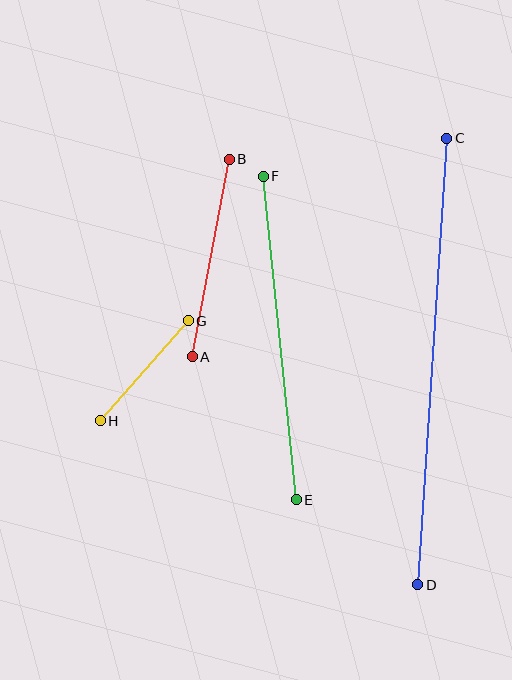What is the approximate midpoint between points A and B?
The midpoint is at approximately (211, 258) pixels.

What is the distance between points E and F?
The distance is approximately 325 pixels.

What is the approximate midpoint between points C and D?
The midpoint is at approximately (432, 361) pixels.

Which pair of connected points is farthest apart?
Points C and D are farthest apart.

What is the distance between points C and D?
The distance is approximately 447 pixels.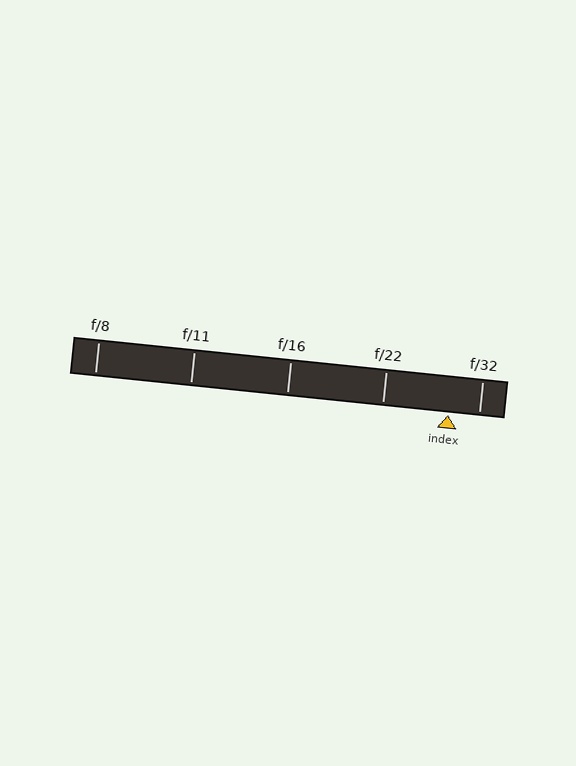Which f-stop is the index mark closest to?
The index mark is closest to f/32.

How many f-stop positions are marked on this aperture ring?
There are 5 f-stop positions marked.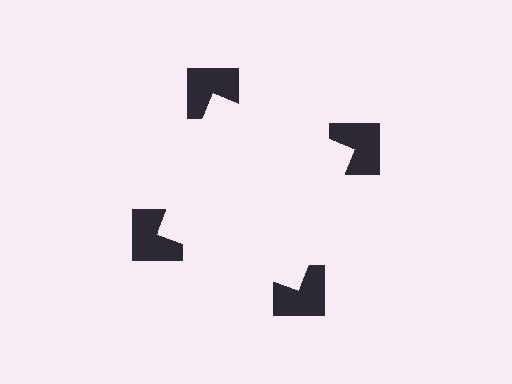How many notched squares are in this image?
There are 4 — one at each vertex of the illusory square.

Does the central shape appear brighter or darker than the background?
It typically appears slightly brighter than the background, even though no actual brightness change is drawn.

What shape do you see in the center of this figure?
An illusory square — its edges are inferred from the aligned wedge cuts in the notched squares, not physically drawn.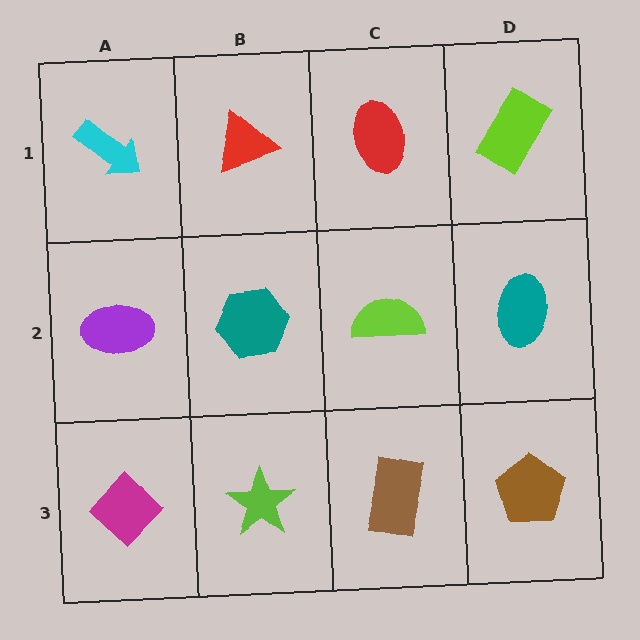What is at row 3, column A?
A magenta diamond.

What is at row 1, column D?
A lime rectangle.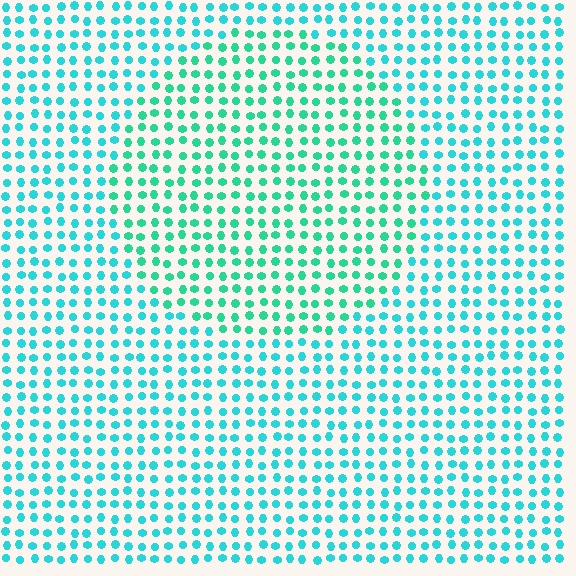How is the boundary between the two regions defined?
The boundary is defined purely by a slight shift in hue (about 24 degrees). Spacing, size, and orientation are identical on both sides.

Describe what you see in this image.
The image is filled with small cyan elements in a uniform arrangement. A circle-shaped region is visible where the elements are tinted to a slightly different hue, forming a subtle color boundary.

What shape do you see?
I see a circle.